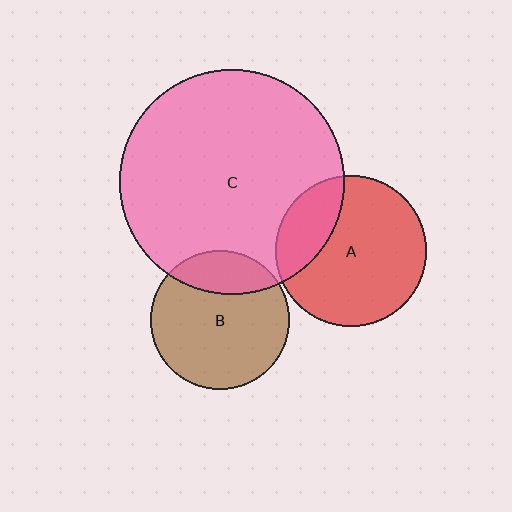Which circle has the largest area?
Circle C (pink).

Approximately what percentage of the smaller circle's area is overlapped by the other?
Approximately 25%.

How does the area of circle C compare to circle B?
Approximately 2.6 times.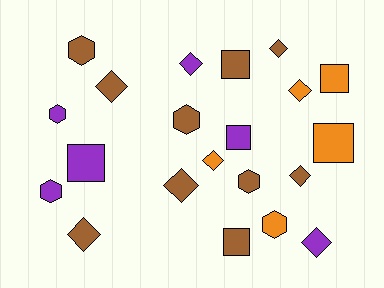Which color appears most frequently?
Brown, with 10 objects.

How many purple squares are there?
There are 2 purple squares.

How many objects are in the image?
There are 21 objects.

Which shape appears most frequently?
Diamond, with 9 objects.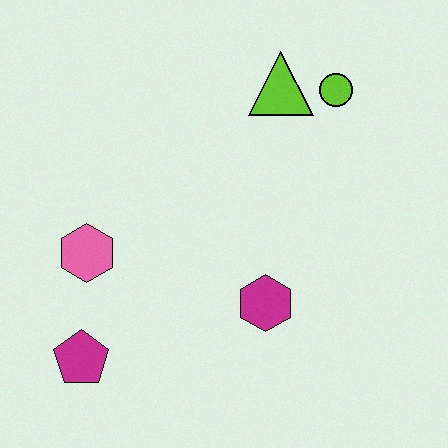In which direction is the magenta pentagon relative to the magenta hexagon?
The magenta pentagon is to the left of the magenta hexagon.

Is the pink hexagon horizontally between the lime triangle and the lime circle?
No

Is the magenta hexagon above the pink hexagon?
No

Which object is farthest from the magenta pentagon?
The lime circle is farthest from the magenta pentagon.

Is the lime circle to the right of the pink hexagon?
Yes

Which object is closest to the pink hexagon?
The magenta pentagon is closest to the pink hexagon.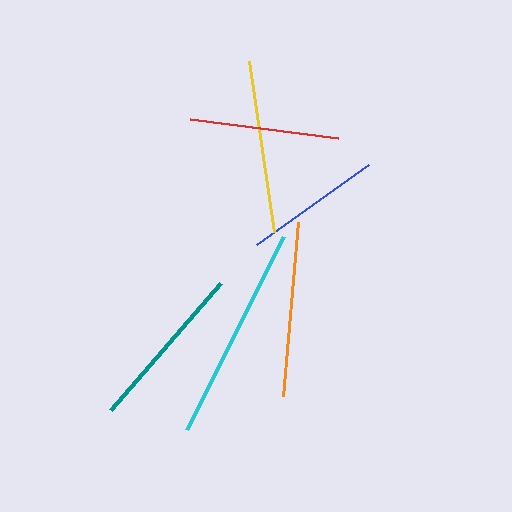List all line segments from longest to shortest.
From longest to shortest: cyan, orange, yellow, teal, red, blue.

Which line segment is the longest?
The cyan line is the longest at approximately 216 pixels.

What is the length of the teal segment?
The teal segment is approximately 169 pixels long.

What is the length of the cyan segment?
The cyan segment is approximately 216 pixels long.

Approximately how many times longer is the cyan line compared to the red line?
The cyan line is approximately 1.4 times the length of the red line.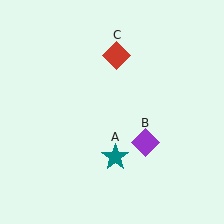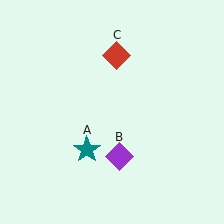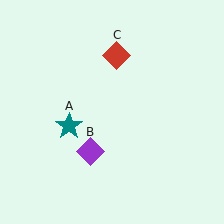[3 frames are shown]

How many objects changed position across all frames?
2 objects changed position: teal star (object A), purple diamond (object B).